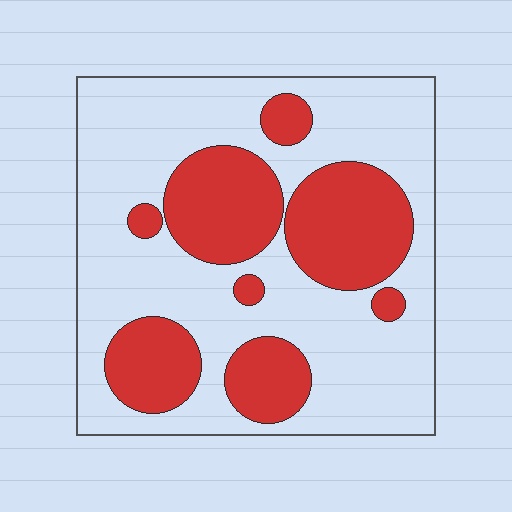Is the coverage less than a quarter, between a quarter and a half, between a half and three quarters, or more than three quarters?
Between a quarter and a half.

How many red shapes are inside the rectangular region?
8.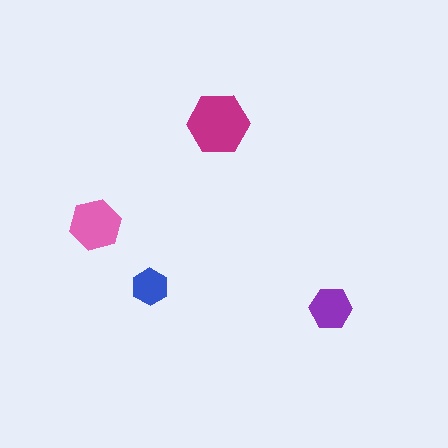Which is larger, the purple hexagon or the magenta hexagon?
The magenta one.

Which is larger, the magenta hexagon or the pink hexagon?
The magenta one.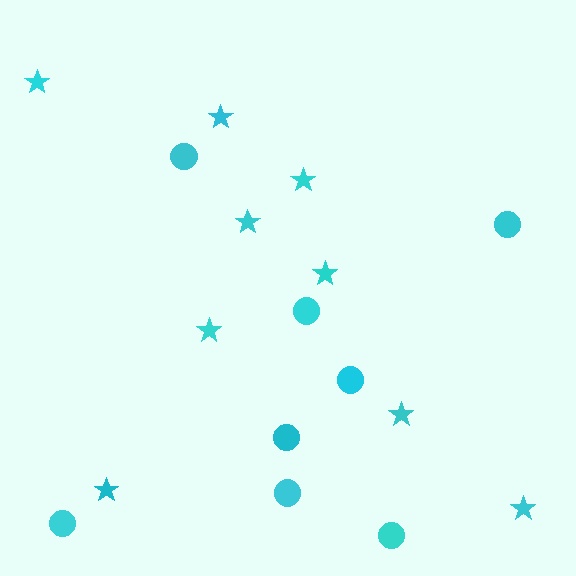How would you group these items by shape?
There are 2 groups: one group of circles (8) and one group of stars (9).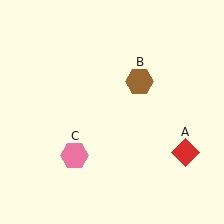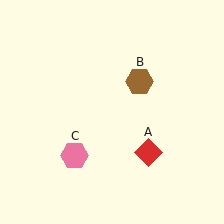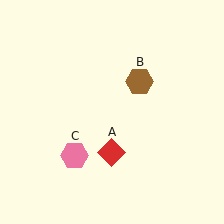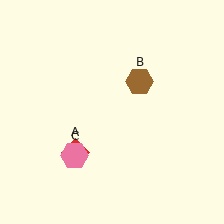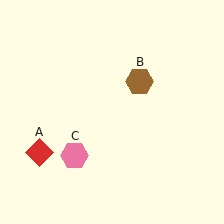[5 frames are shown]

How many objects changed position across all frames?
1 object changed position: red diamond (object A).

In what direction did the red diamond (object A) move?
The red diamond (object A) moved left.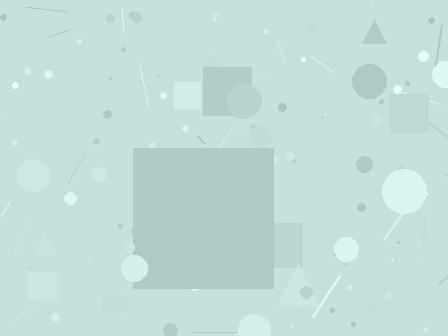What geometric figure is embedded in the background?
A square is embedded in the background.